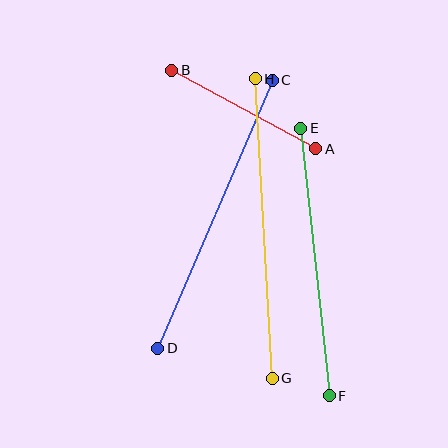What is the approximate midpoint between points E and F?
The midpoint is at approximately (315, 262) pixels.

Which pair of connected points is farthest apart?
Points G and H are farthest apart.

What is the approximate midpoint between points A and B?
The midpoint is at approximately (244, 110) pixels.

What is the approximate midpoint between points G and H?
The midpoint is at approximately (264, 228) pixels.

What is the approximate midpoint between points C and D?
The midpoint is at approximately (215, 214) pixels.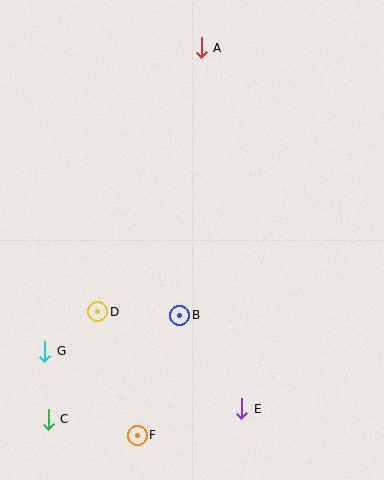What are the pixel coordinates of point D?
Point D is at (98, 312).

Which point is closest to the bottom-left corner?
Point C is closest to the bottom-left corner.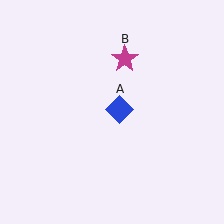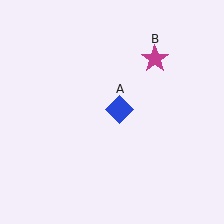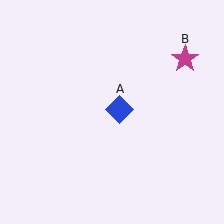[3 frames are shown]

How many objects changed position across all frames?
1 object changed position: magenta star (object B).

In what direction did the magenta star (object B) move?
The magenta star (object B) moved right.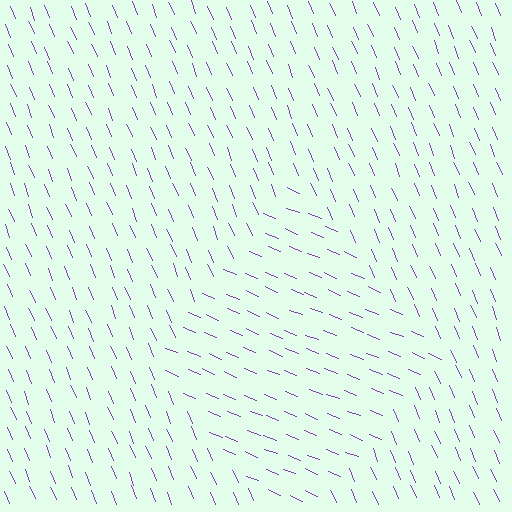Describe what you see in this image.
The image is filled with small purple line segments. A diamond region in the image has lines oriented differently from the surrounding lines, creating a visible texture boundary.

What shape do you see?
I see a diamond.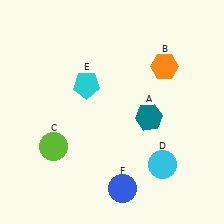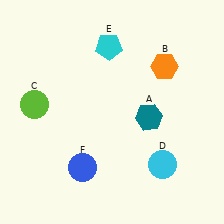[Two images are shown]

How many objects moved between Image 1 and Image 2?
3 objects moved between the two images.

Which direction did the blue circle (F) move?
The blue circle (F) moved left.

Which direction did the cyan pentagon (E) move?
The cyan pentagon (E) moved up.